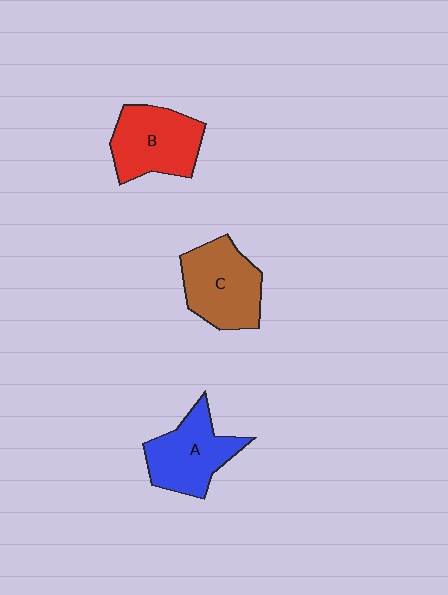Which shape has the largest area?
Shape C (brown).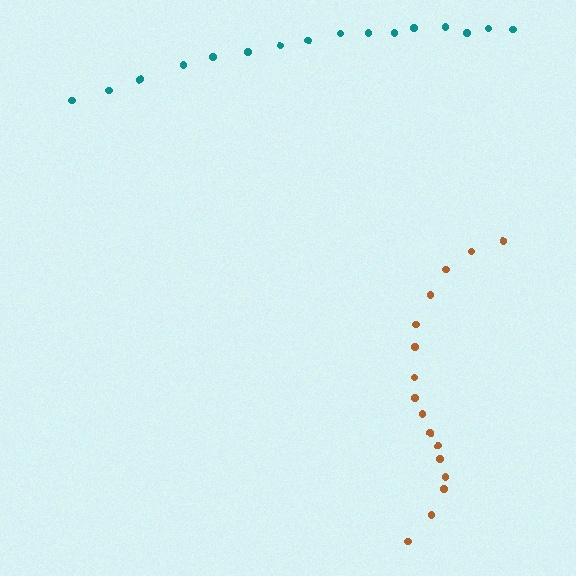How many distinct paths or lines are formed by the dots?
There are 2 distinct paths.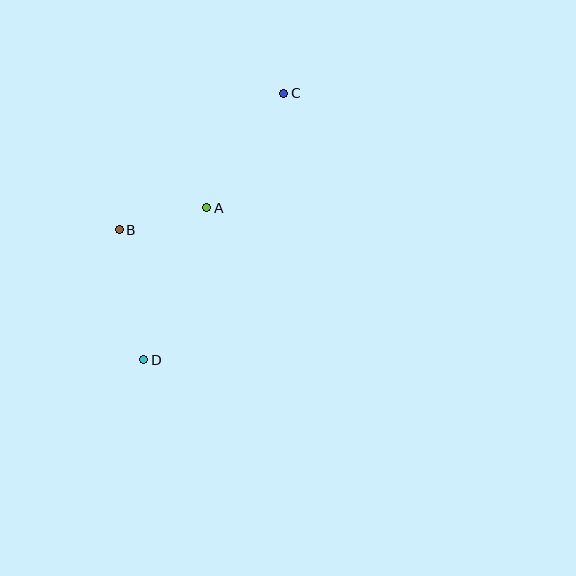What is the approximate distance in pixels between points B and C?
The distance between B and C is approximately 214 pixels.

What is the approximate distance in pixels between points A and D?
The distance between A and D is approximately 164 pixels.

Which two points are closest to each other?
Points A and B are closest to each other.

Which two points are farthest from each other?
Points C and D are farthest from each other.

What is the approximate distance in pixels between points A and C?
The distance between A and C is approximately 138 pixels.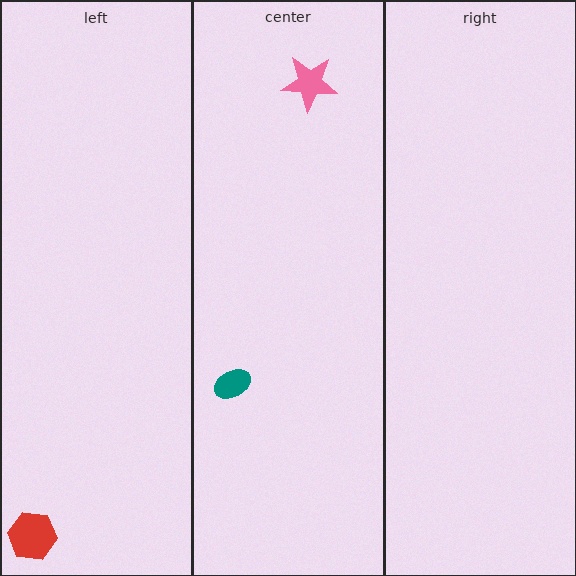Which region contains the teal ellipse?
The center region.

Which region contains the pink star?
The center region.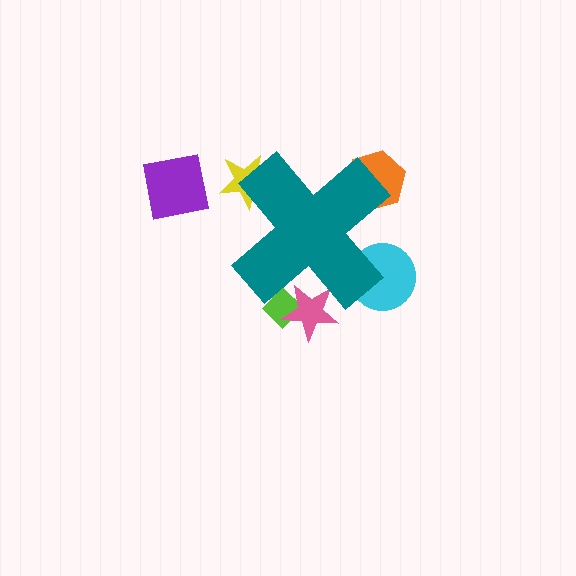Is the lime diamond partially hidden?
Yes, the lime diamond is partially hidden behind the teal cross.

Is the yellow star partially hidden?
Yes, the yellow star is partially hidden behind the teal cross.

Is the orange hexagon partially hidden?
Yes, the orange hexagon is partially hidden behind the teal cross.